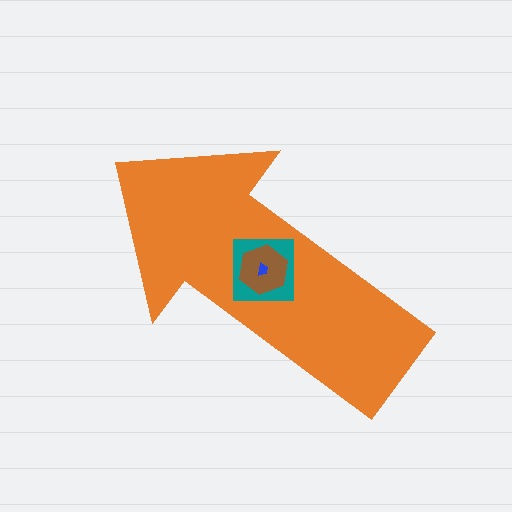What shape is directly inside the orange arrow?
The teal square.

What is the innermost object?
The blue trapezoid.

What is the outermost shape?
The orange arrow.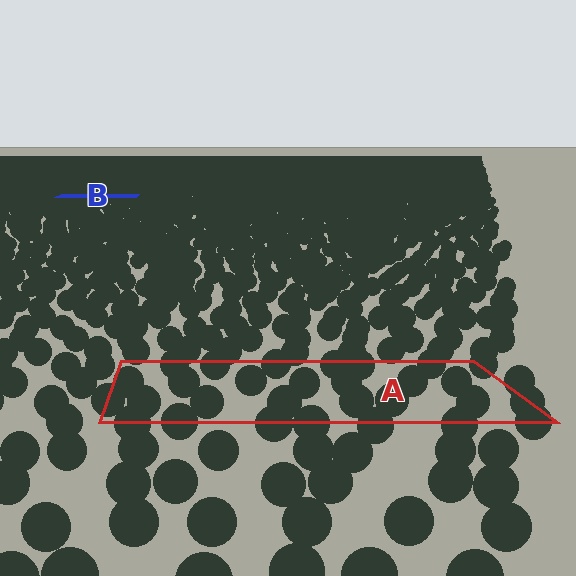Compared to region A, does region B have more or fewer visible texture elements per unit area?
Region B has more texture elements per unit area — they are packed more densely because it is farther away.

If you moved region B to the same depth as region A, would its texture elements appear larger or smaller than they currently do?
They would appear larger. At a closer depth, the same texture elements are projected at a bigger on-screen size.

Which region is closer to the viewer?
Region A is closer. The texture elements there are larger and more spread out.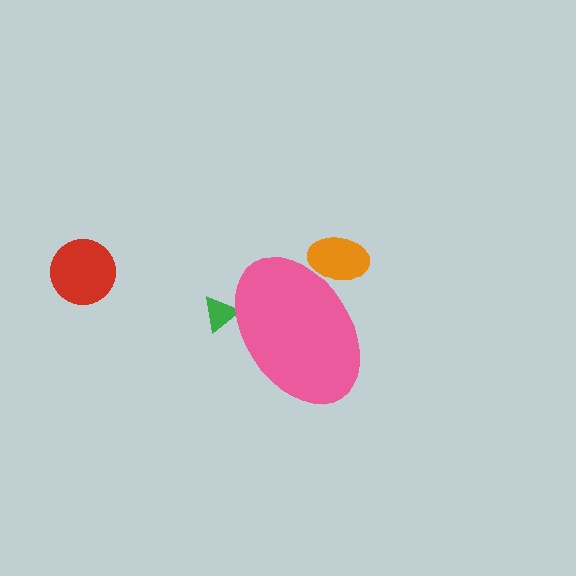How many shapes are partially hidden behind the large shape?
2 shapes are partially hidden.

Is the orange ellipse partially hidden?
Yes, the orange ellipse is partially hidden behind the pink ellipse.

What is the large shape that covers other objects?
A pink ellipse.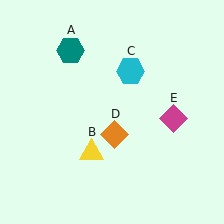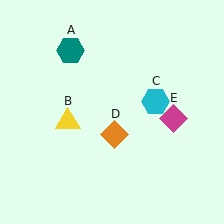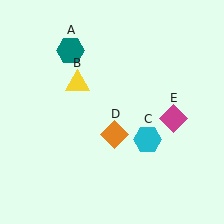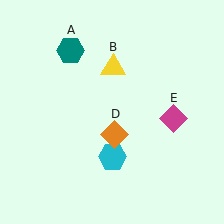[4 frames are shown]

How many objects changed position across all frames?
2 objects changed position: yellow triangle (object B), cyan hexagon (object C).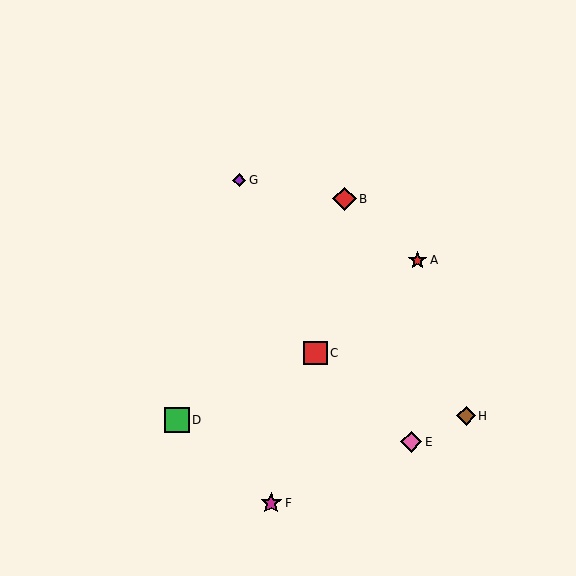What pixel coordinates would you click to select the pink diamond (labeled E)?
Click at (411, 442) to select the pink diamond E.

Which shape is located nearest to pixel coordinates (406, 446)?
The pink diamond (labeled E) at (411, 442) is nearest to that location.